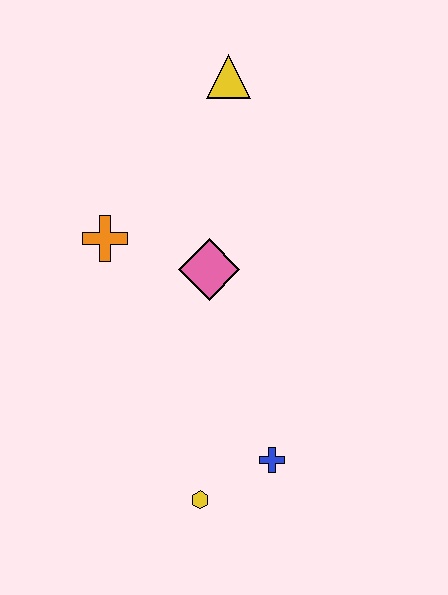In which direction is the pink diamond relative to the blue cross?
The pink diamond is above the blue cross.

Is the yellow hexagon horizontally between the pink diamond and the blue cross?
No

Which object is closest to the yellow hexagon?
The blue cross is closest to the yellow hexagon.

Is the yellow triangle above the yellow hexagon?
Yes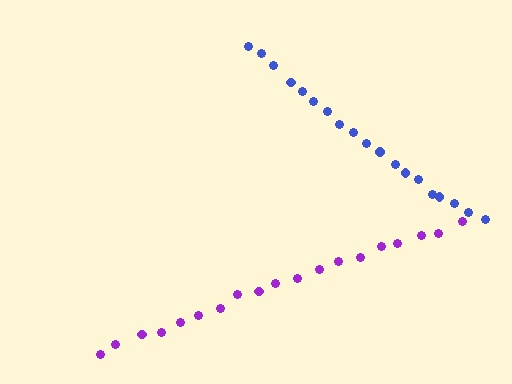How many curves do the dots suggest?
There are 2 distinct paths.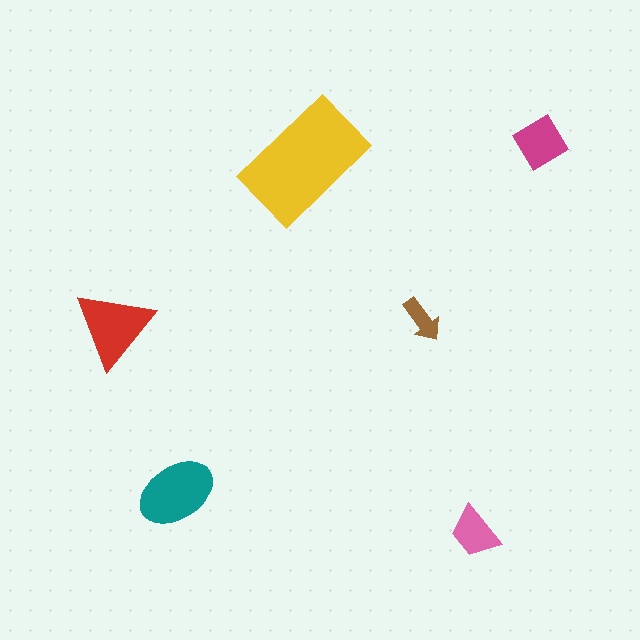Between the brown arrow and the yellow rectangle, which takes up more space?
The yellow rectangle.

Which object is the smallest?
The brown arrow.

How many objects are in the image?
There are 6 objects in the image.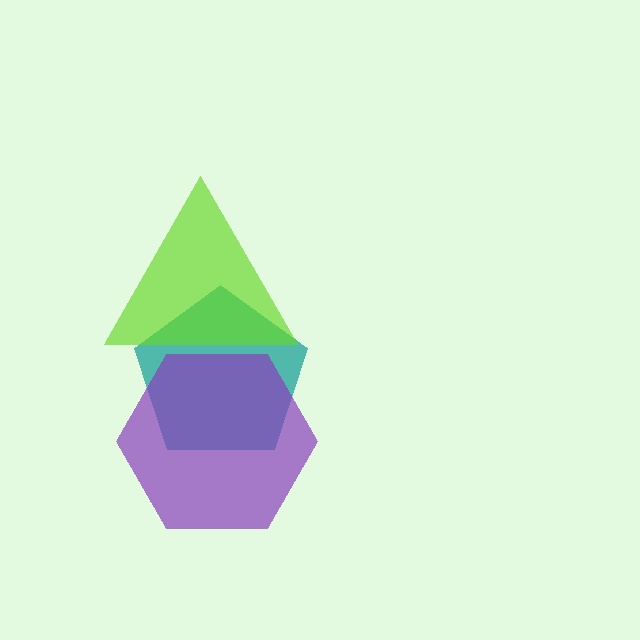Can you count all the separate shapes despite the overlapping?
Yes, there are 3 separate shapes.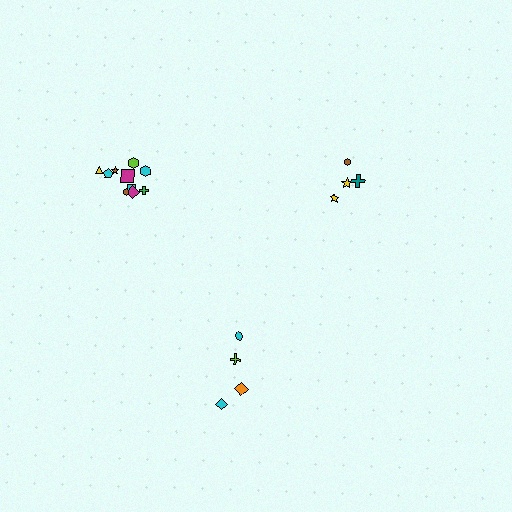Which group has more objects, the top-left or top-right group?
The top-left group.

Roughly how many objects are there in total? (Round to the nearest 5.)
Roughly 20 objects in total.